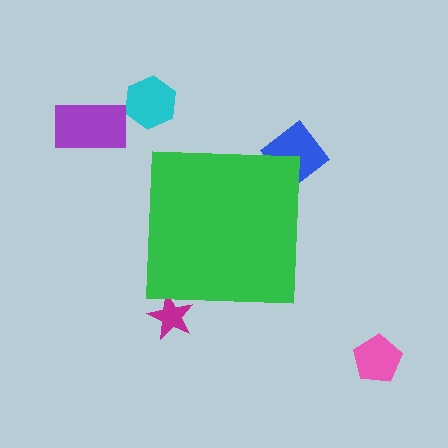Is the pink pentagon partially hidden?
No, the pink pentagon is fully visible.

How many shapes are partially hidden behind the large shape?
2 shapes are partially hidden.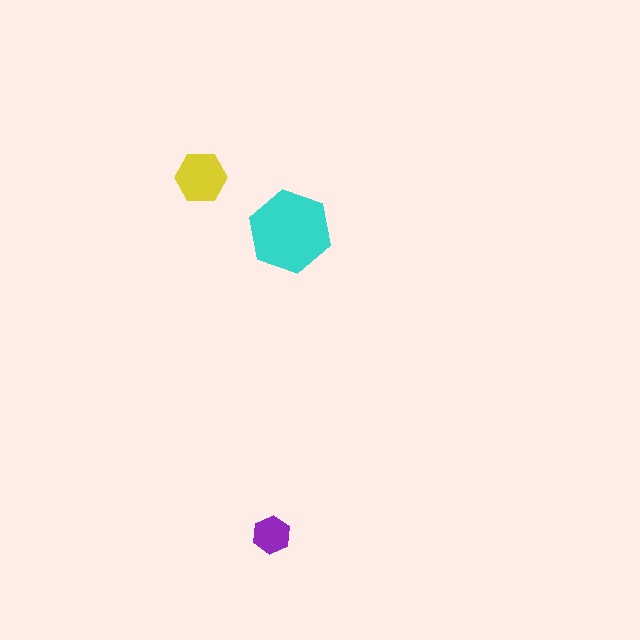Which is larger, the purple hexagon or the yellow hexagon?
The yellow one.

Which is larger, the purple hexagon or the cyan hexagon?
The cyan one.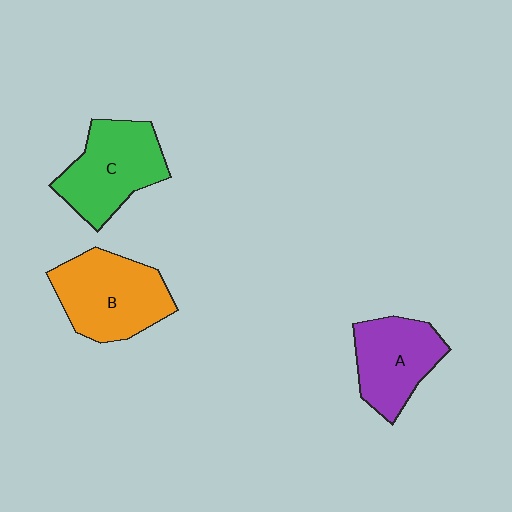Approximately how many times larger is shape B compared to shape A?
Approximately 1.2 times.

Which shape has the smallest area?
Shape A (purple).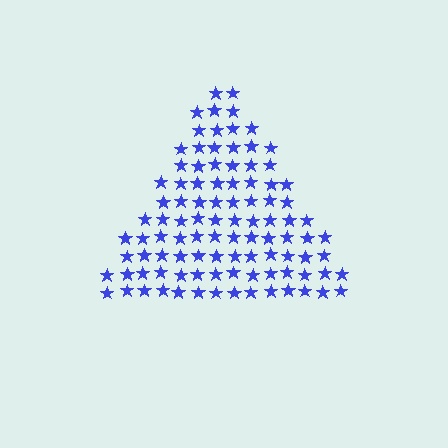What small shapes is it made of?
It is made of small stars.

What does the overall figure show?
The overall figure shows a triangle.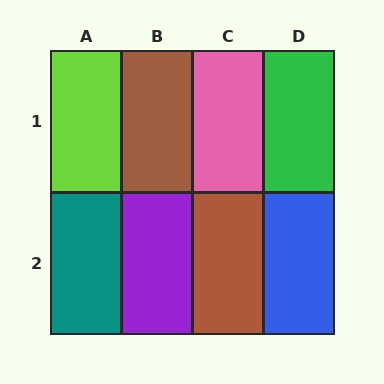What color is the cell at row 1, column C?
Pink.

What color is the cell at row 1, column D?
Green.